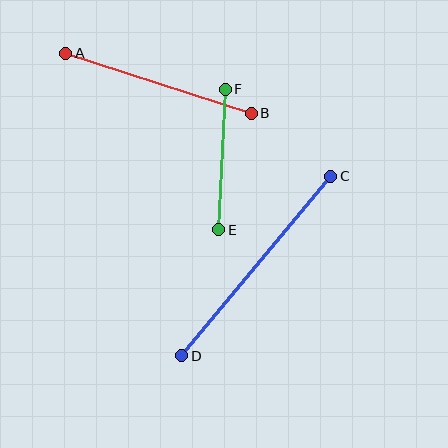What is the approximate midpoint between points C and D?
The midpoint is at approximately (256, 266) pixels.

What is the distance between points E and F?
The distance is approximately 140 pixels.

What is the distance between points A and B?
The distance is approximately 195 pixels.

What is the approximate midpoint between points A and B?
The midpoint is at approximately (158, 83) pixels.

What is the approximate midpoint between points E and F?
The midpoint is at approximately (222, 159) pixels.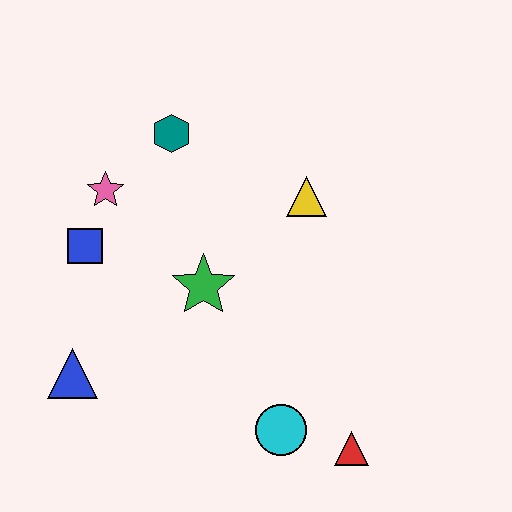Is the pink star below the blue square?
No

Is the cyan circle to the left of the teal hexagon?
No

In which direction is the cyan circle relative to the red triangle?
The cyan circle is to the left of the red triangle.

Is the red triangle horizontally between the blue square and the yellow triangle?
No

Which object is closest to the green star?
The blue square is closest to the green star.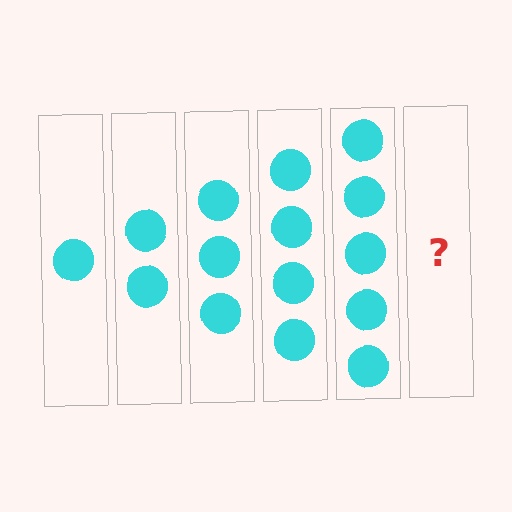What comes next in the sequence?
The next element should be 6 circles.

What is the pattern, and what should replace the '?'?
The pattern is that each step adds one more circle. The '?' should be 6 circles.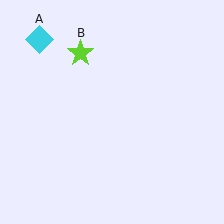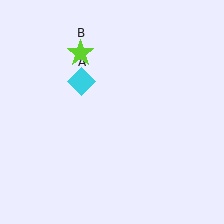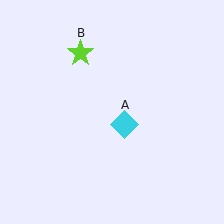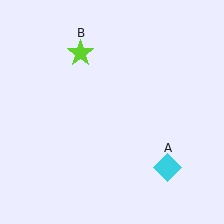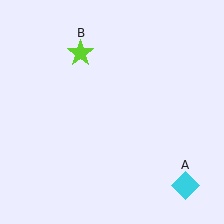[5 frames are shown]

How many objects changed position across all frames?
1 object changed position: cyan diamond (object A).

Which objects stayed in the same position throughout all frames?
Lime star (object B) remained stationary.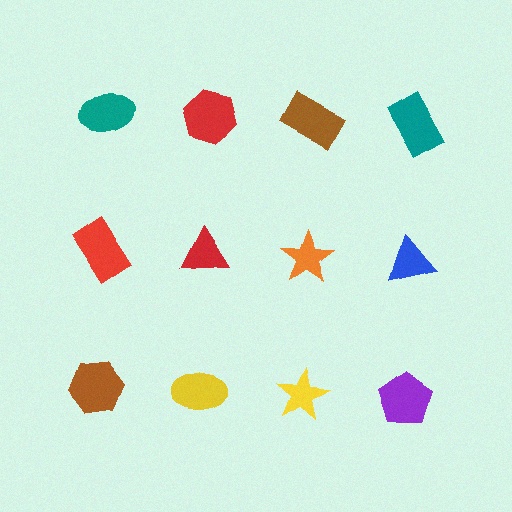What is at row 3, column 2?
A yellow ellipse.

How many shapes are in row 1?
4 shapes.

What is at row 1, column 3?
A brown rectangle.